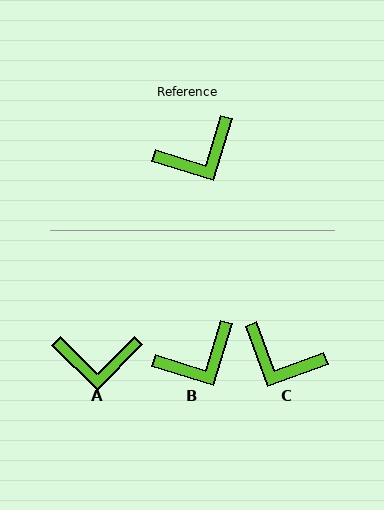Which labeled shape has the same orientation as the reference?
B.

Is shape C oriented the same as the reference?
No, it is off by about 53 degrees.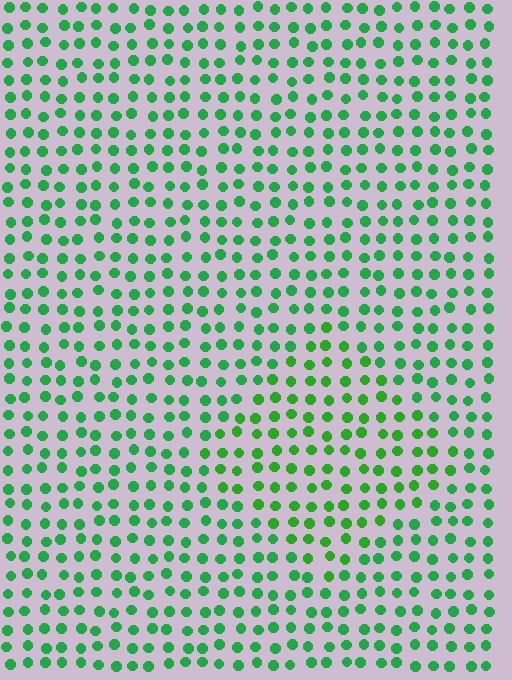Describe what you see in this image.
The image is filled with small green elements in a uniform arrangement. A diamond-shaped region is visible where the elements are tinted to a slightly different hue, forming a subtle color boundary.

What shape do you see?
I see a diamond.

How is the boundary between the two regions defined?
The boundary is defined purely by a slight shift in hue (about 19 degrees). Spacing, size, and orientation are identical on both sides.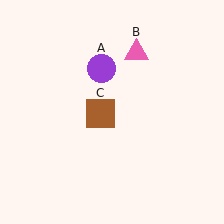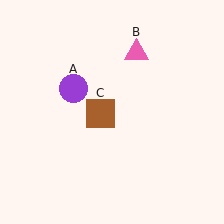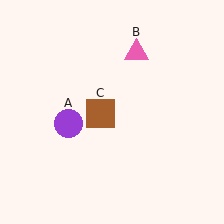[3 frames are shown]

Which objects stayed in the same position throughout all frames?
Pink triangle (object B) and brown square (object C) remained stationary.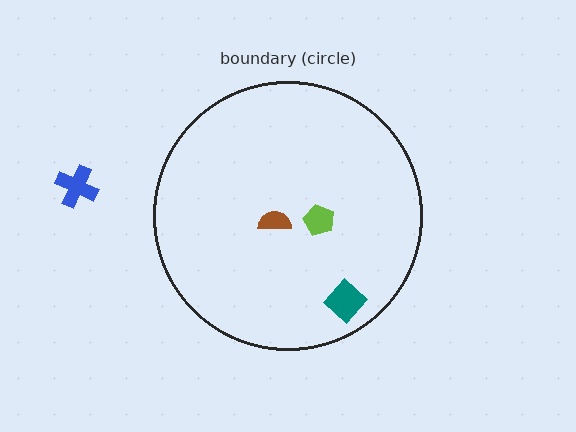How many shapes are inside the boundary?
3 inside, 1 outside.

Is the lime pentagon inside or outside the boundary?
Inside.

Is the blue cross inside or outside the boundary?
Outside.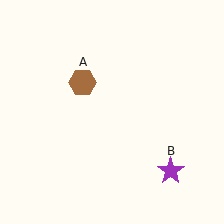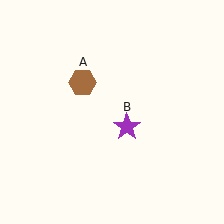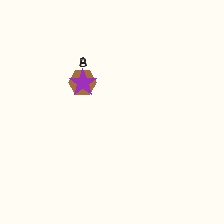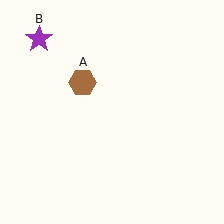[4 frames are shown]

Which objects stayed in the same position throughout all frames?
Brown hexagon (object A) remained stationary.